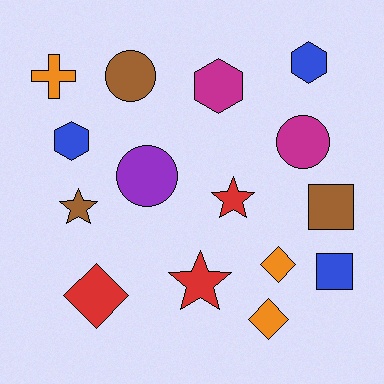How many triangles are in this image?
There are no triangles.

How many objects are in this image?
There are 15 objects.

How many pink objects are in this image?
There are no pink objects.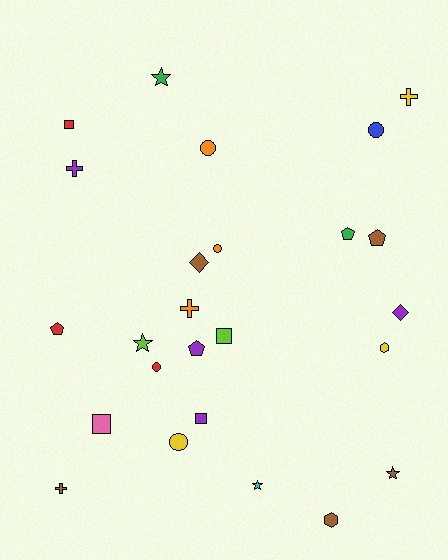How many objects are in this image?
There are 25 objects.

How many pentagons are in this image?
There are 4 pentagons.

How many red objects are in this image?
There are 3 red objects.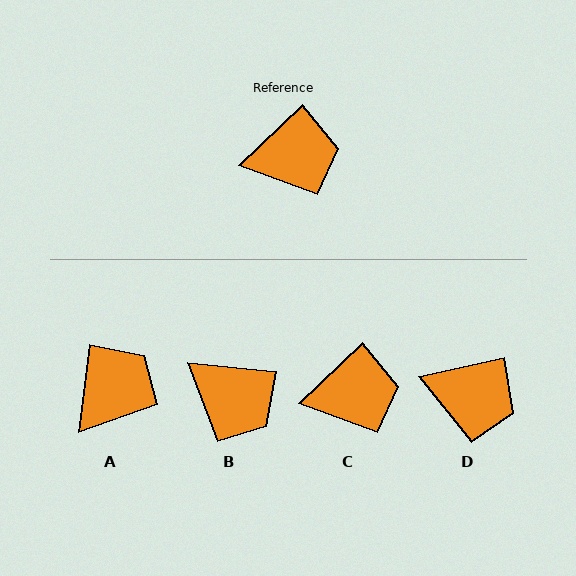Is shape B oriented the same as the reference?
No, it is off by about 49 degrees.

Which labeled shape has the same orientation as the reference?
C.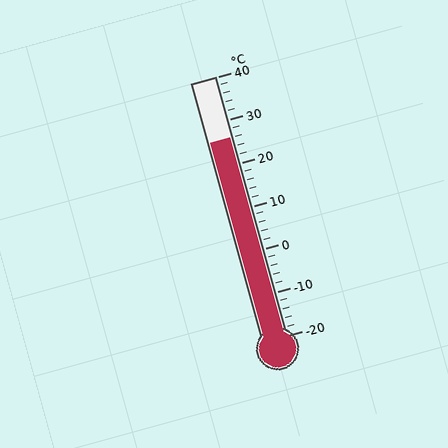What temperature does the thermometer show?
The thermometer shows approximately 26°C.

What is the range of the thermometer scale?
The thermometer scale ranges from -20°C to 40°C.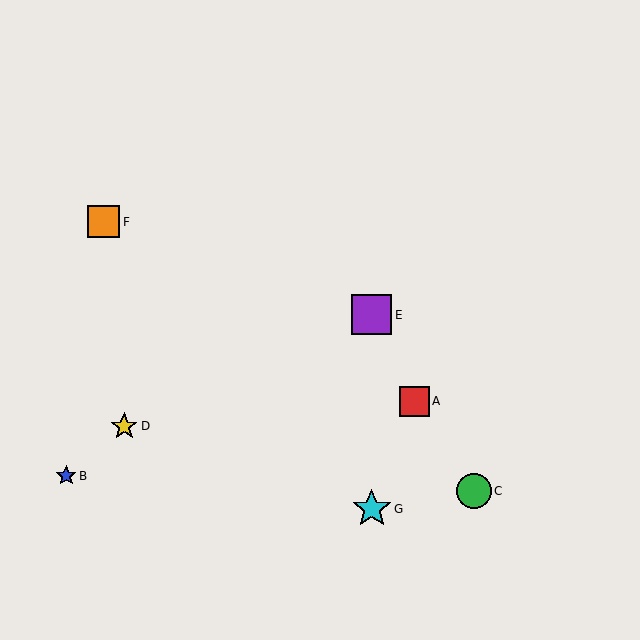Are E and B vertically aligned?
No, E is at x≈372 and B is at x≈66.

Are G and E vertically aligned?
Yes, both are at x≈372.